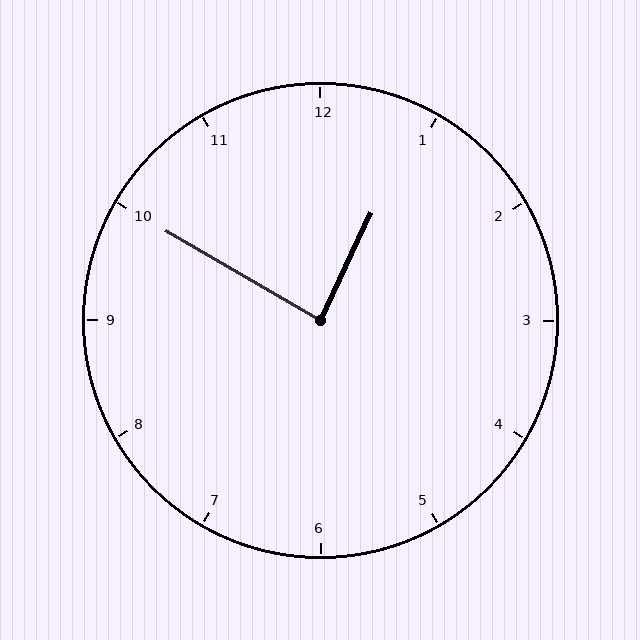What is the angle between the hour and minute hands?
Approximately 85 degrees.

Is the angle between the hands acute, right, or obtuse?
It is right.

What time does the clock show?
12:50.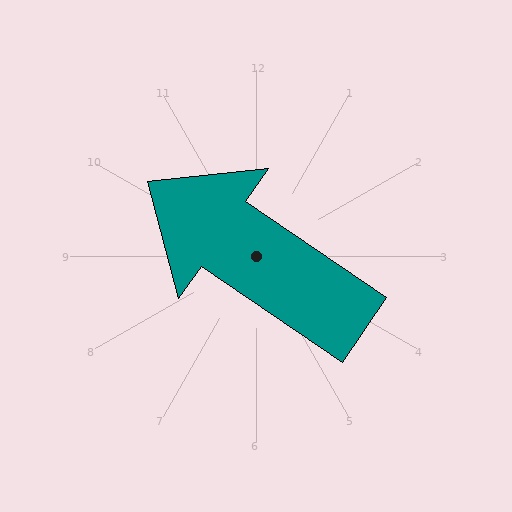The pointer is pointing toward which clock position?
Roughly 10 o'clock.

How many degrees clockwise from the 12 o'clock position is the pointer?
Approximately 304 degrees.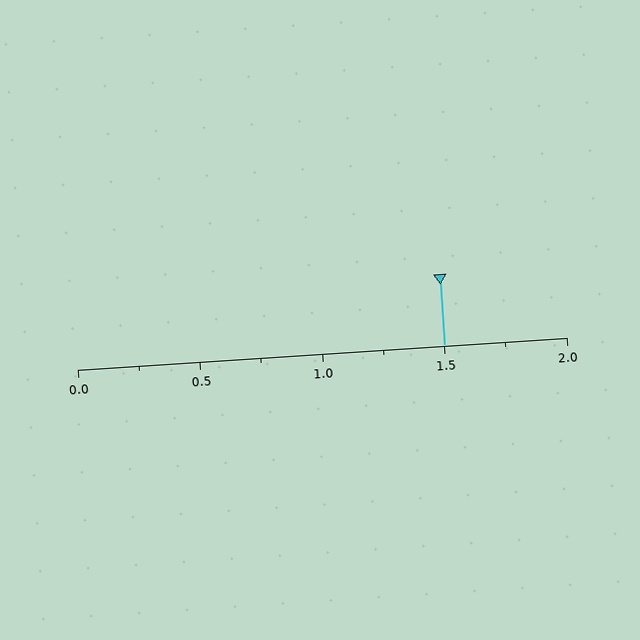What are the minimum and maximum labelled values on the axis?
The axis runs from 0.0 to 2.0.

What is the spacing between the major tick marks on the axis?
The major ticks are spaced 0.5 apart.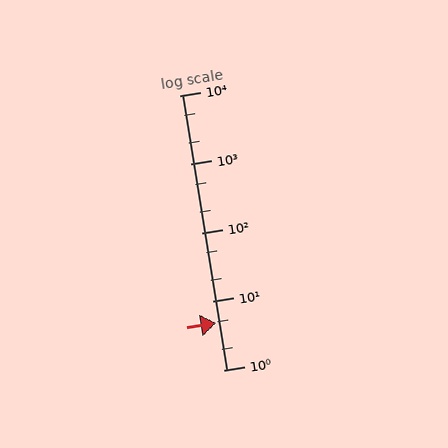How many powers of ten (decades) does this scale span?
The scale spans 4 decades, from 1 to 10000.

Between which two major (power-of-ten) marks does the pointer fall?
The pointer is between 1 and 10.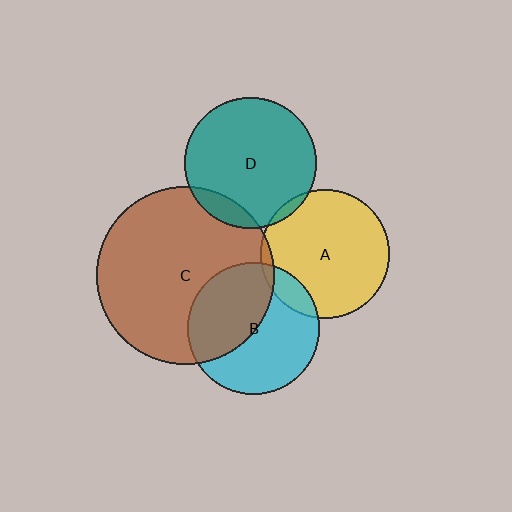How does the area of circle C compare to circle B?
Approximately 1.8 times.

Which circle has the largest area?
Circle C (brown).